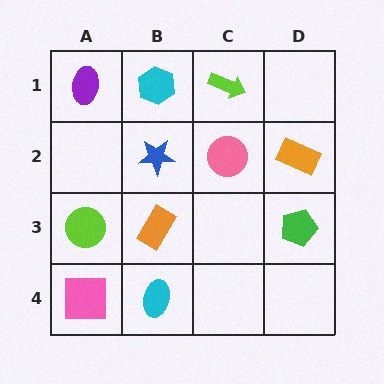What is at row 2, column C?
A pink circle.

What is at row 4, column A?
A pink square.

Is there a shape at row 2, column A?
No, that cell is empty.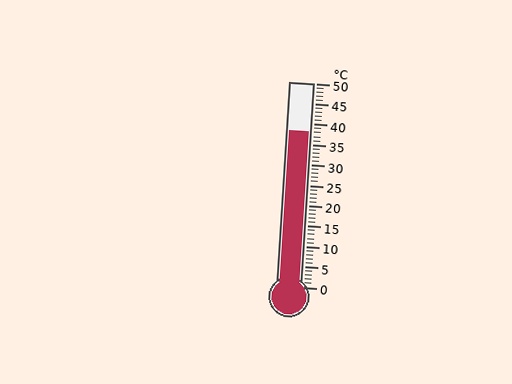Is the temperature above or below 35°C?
The temperature is above 35°C.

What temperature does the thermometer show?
The thermometer shows approximately 38°C.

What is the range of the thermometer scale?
The thermometer scale ranges from 0°C to 50°C.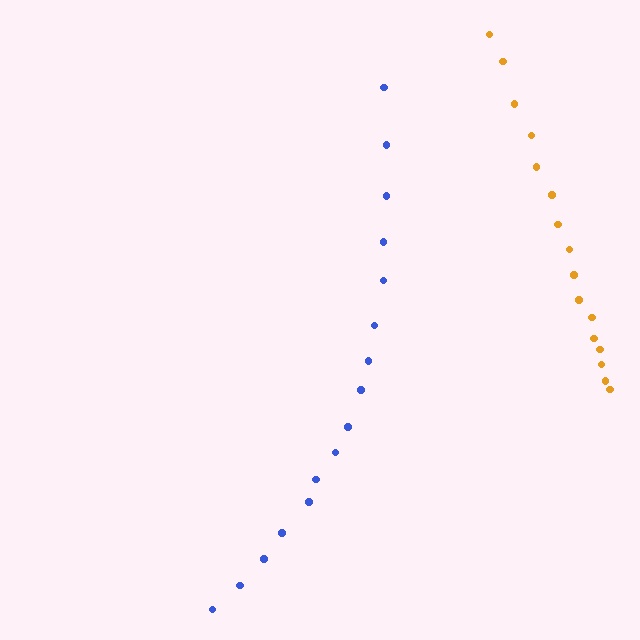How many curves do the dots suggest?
There are 2 distinct paths.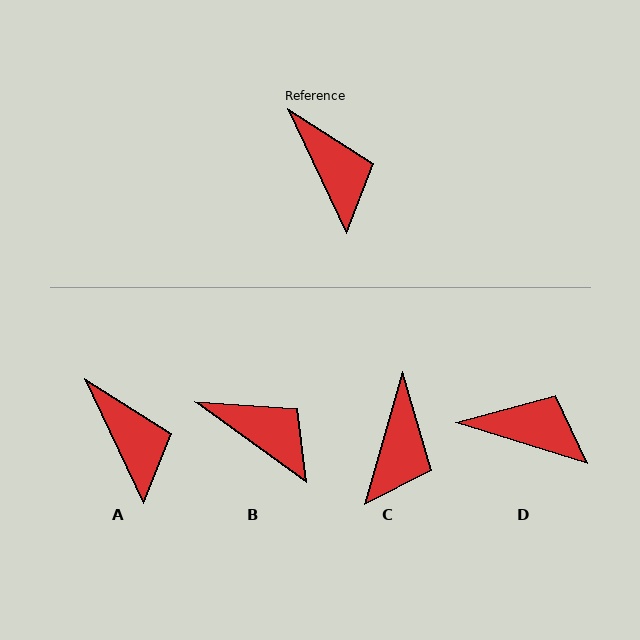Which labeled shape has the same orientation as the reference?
A.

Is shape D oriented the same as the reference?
No, it is off by about 47 degrees.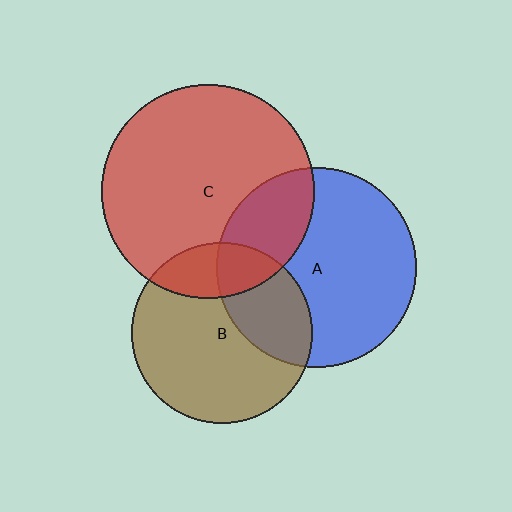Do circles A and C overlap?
Yes.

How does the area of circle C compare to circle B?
Approximately 1.4 times.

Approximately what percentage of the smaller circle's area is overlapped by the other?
Approximately 25%.